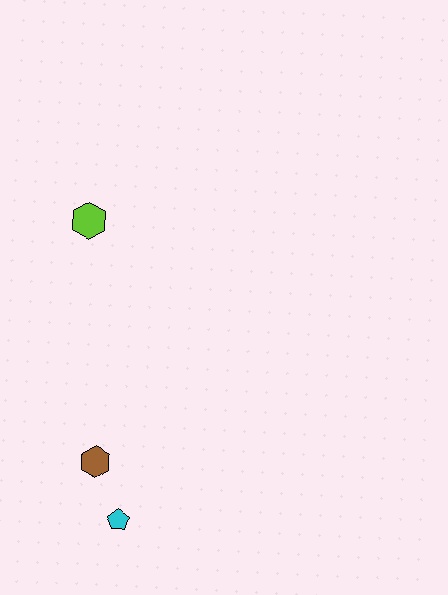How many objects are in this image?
There are 3 objects.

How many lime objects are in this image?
There is 1 lime object.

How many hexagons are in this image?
There are 2 hexagons.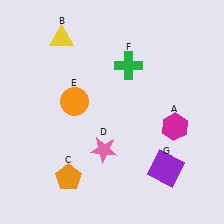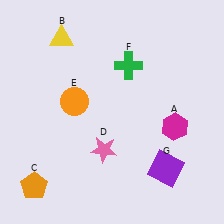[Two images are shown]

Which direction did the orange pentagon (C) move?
The orange pentagon (C) moved left.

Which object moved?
The orange pentagon (C) moved left.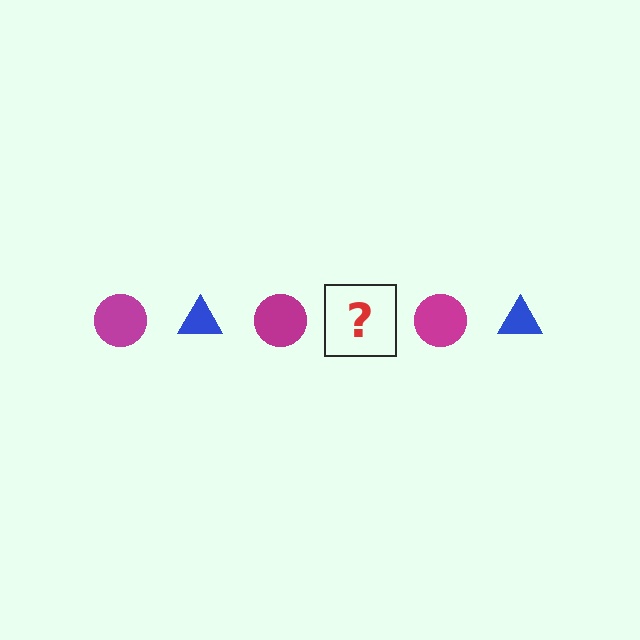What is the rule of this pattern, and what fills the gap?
The rule is that the pattern alternates between magenta circle and blue triangle. The gap should be filled with a blue triangle.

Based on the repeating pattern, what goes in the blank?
The blank should be a blue triangle.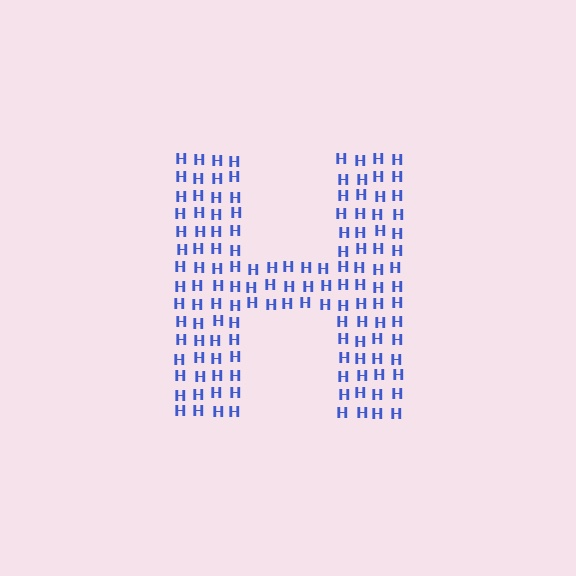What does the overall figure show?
The overall figure shows the letter H.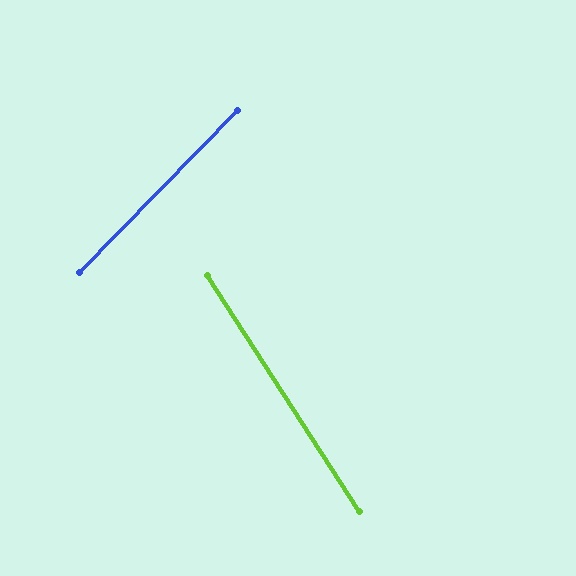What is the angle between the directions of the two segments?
Approximately 77 degrees.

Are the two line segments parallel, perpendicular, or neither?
Neither parallel nor perpendicular — they differ by about 77°.